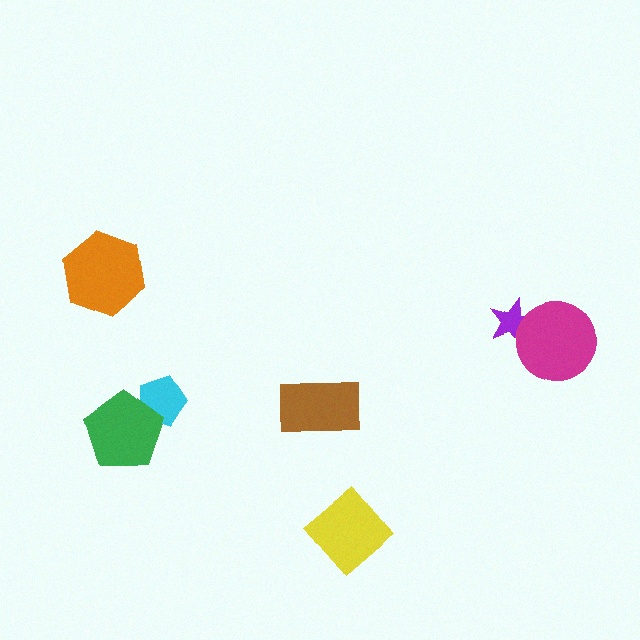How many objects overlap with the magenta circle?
1 object overlaps with the magenta circle.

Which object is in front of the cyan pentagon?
The green pentagon is in front of the cyan pentagon.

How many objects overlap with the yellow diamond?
0 objects overlap with the yellow diamond.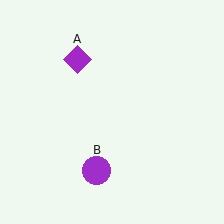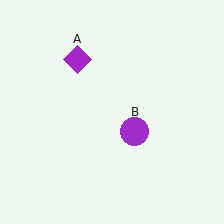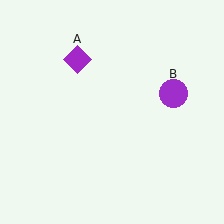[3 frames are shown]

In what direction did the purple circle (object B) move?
The purple circle (object B) moved up and to the right.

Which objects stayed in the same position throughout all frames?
Purple diamond (object A) remained stationary.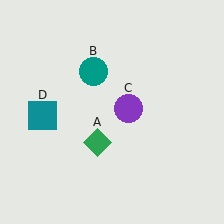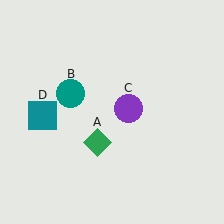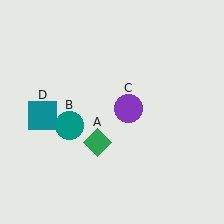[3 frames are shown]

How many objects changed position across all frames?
1 object changed position: teal circle (object B).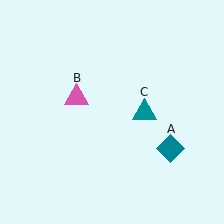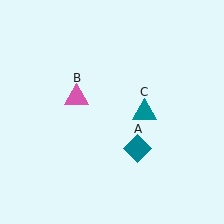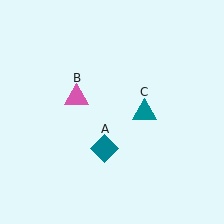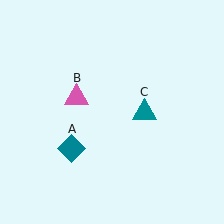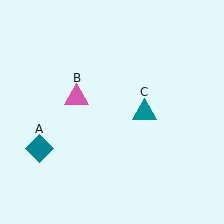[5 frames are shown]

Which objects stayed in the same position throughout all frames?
Pink triangle (object B) and teal triangle (object C) remained stationary.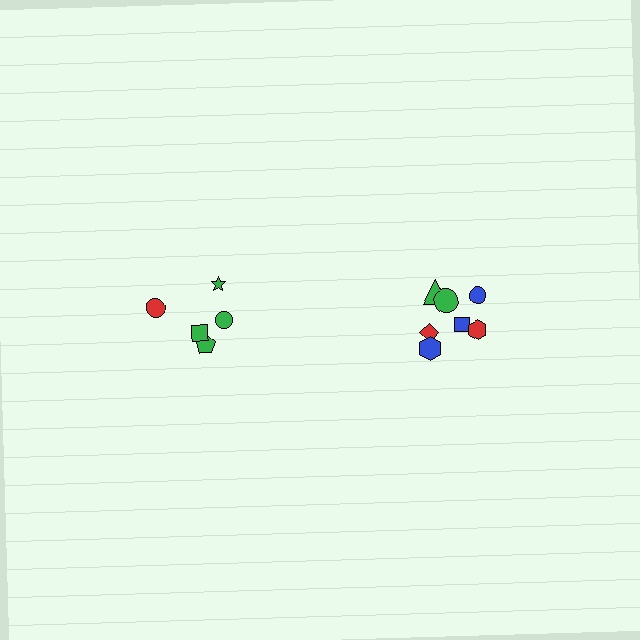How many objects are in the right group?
There are 7 objects.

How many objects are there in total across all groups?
There are 12 objects.